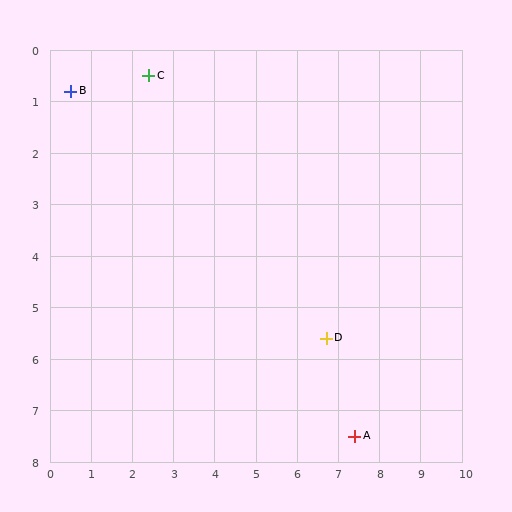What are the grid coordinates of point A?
Point A is at approximately (7.4, 7.5).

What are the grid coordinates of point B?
Point B is at approximately (0.5, 0.8).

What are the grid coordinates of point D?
Point D is at approximately (6.7, 5.6).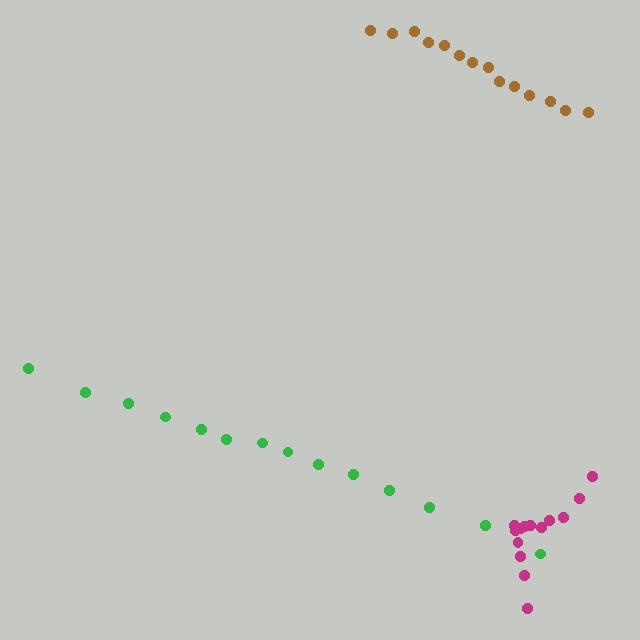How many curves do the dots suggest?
There are 3 distinct paths.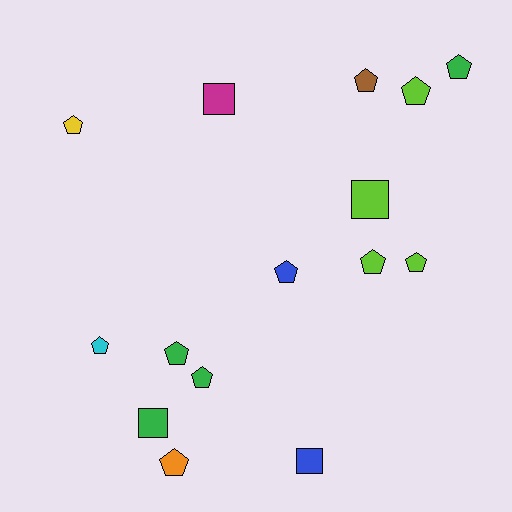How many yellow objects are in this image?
There is 1 yellow object.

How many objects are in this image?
There are 15 objects.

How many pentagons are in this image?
There are 11 pentagons.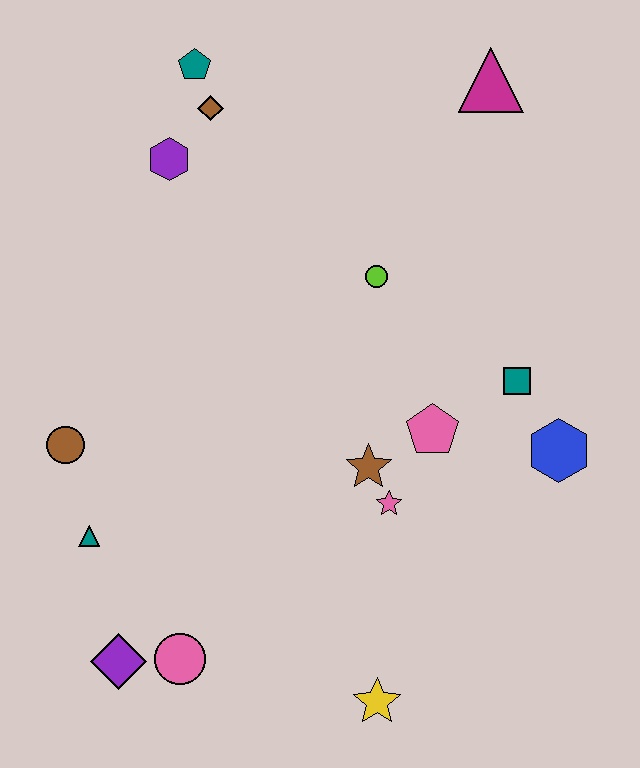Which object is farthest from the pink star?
The teal pentagon is farthest from the pink star.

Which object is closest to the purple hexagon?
The brown diamond is closest to the purple hexagon.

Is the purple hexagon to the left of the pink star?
Yes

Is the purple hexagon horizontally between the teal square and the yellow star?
No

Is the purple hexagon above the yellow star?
Yes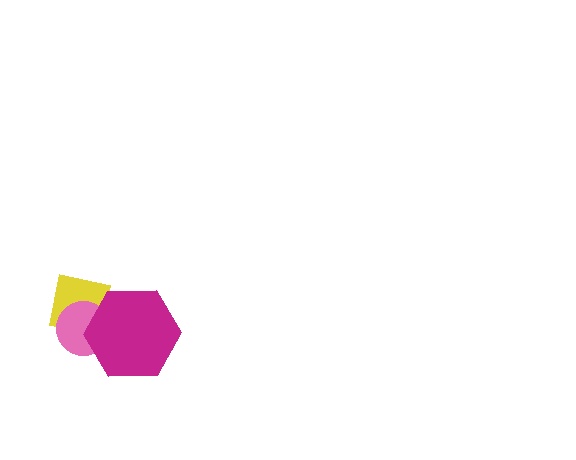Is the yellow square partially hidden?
Yes, it is partially covered by another shape.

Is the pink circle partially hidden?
Yes, it is partially covered by another shape.